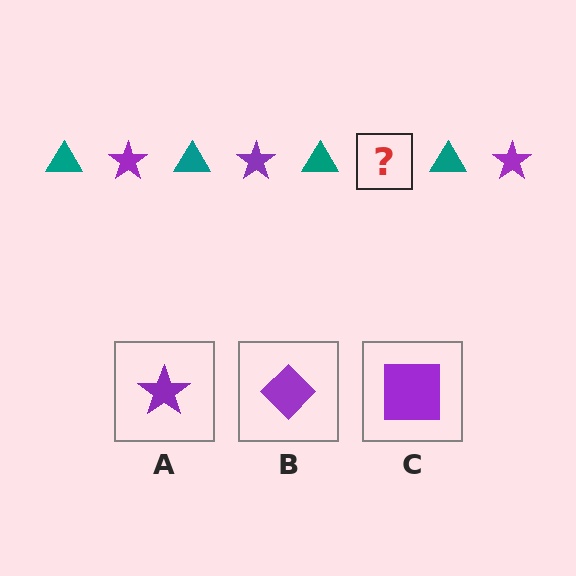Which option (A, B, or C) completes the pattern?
A.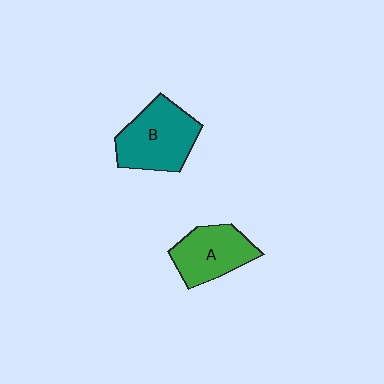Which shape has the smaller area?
Shape A (green).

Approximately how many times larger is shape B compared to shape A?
Approximately 1.2 times.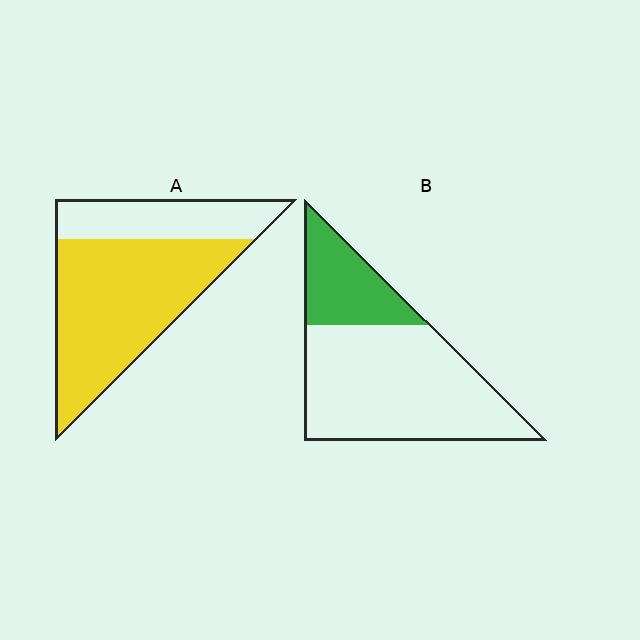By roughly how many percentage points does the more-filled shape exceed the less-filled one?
By roughly 45 percentage points (A over B).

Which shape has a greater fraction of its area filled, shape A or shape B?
Shape A.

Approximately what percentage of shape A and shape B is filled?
A is approximately 70% and B is approximately 25%.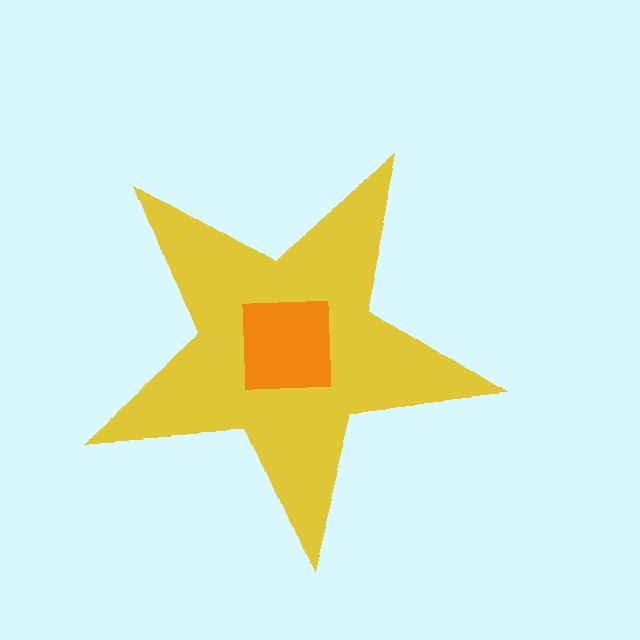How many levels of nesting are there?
2.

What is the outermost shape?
The yellow star.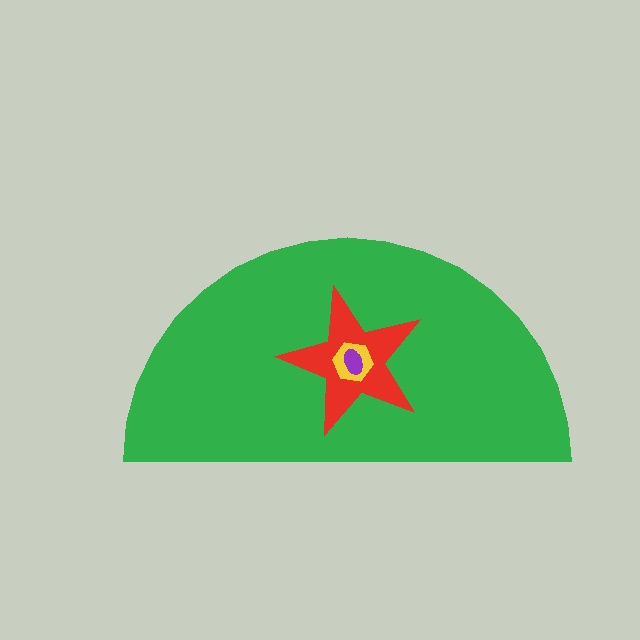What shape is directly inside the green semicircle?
The red star.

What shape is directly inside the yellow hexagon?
The purple ellipse.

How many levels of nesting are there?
4.